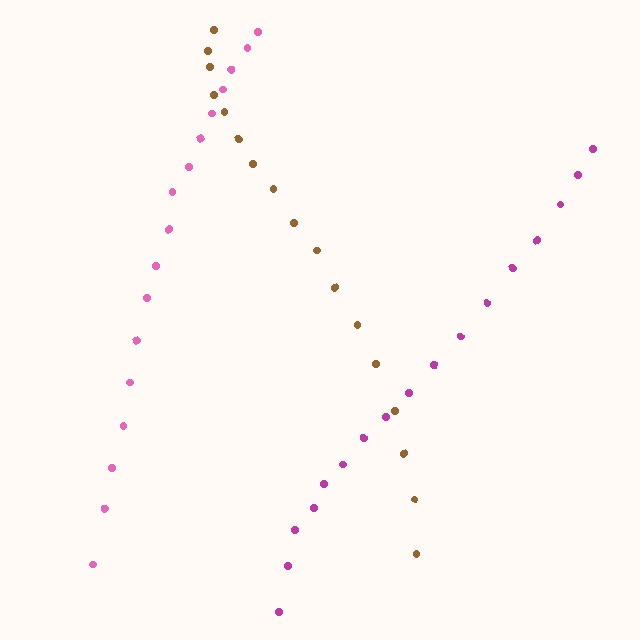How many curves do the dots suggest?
There are 3 distinct paths.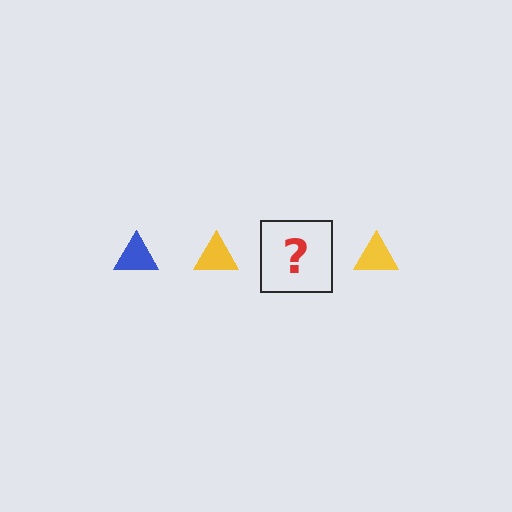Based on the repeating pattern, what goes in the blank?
The blank should be a blue triangle.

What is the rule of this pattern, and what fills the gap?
The rule is that the pattern cycles through blue, yellow triangles. The gap should be filled with a blue triangle.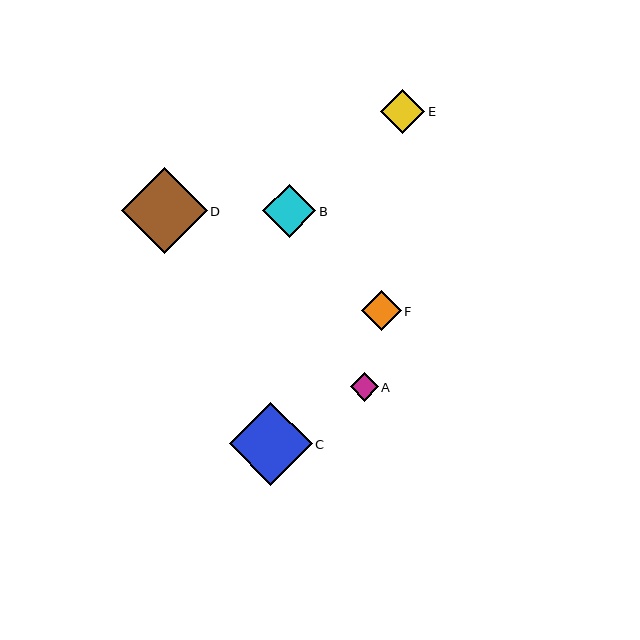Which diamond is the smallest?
Diamond A is the smallest with a size of approximately 28 pixels.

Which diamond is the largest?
Diamond D is the largest with a size of approximately 86 pixels.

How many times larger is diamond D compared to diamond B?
Diamond D is approximately 1.6 times the size of diamond B.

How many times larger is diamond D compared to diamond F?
Diamond D is approximately 2.2 times the size of diamond F.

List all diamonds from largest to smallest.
From largest to smallest: D, C, B, E, F, A.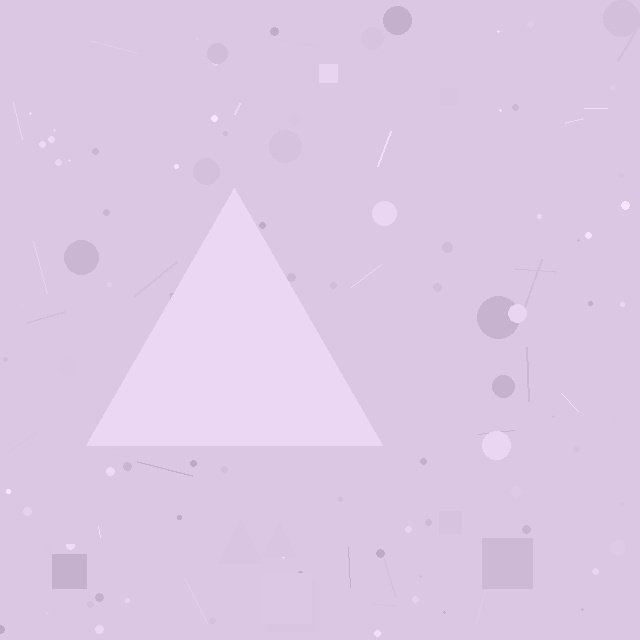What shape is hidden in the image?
A triangle is hidden in the image.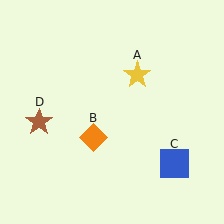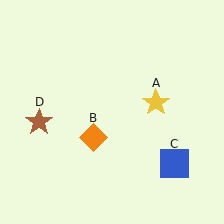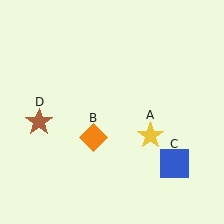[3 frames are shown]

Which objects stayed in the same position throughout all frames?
Orange diamond (object B) and blue square (object C) and brown star (object D) remained stationary.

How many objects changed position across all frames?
1 object changed position: yellow star (object A).